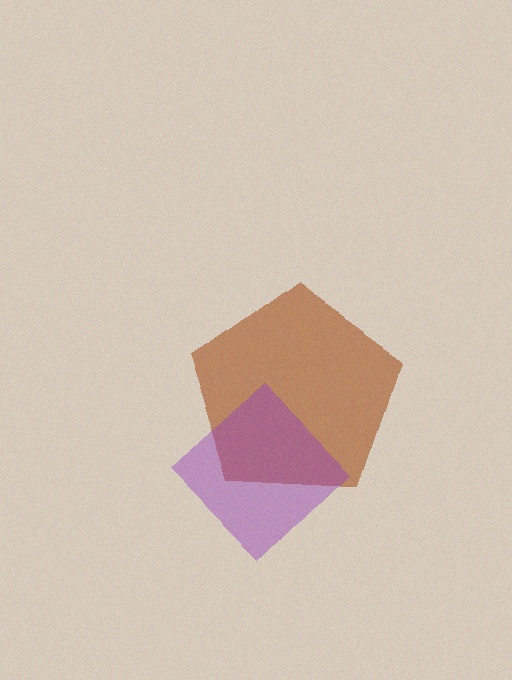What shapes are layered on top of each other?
The layered shapes are: a brown pentagon, a purple diamond.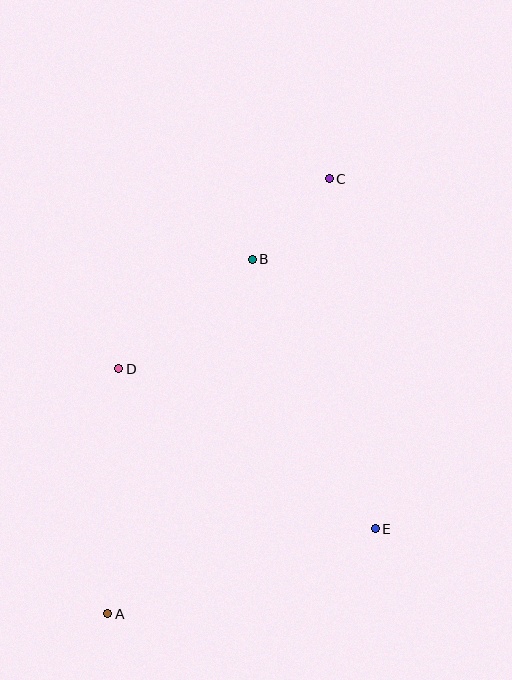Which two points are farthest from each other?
Points A and C are farthest from each other.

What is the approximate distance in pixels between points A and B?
The distance between A and B is approximately 383 pixels.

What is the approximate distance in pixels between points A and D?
The distance between A and D is approximately 245 pixels.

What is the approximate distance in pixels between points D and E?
The distance between D and E is approximately 303 pixels.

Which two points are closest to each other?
Points B and C are closest to each other.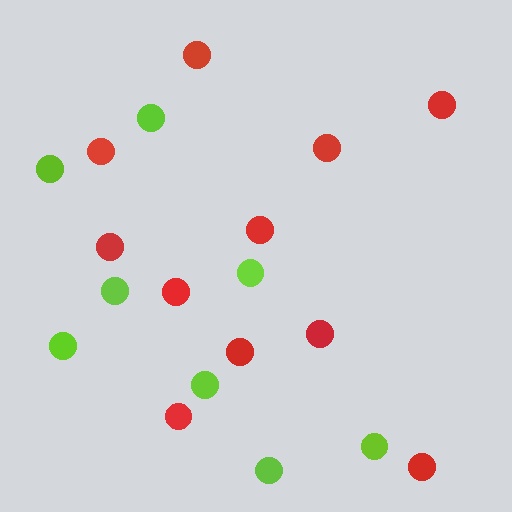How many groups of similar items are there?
There are 2 groups: one group of lime circles (8) and one group of red circles (11).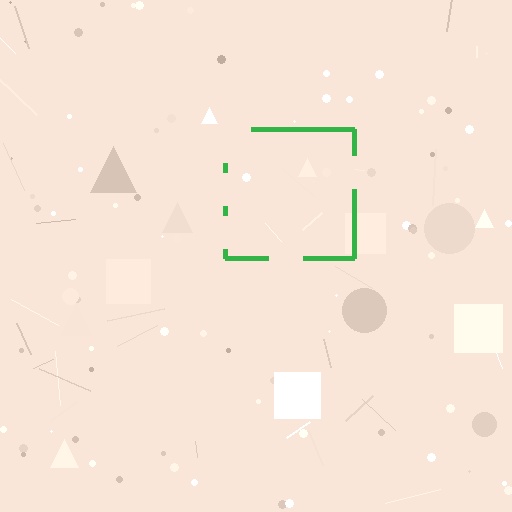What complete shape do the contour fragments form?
The contour fragments form a square.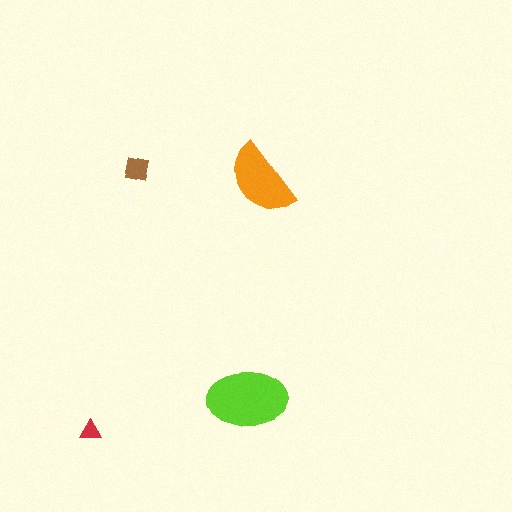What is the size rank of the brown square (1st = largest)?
3rd.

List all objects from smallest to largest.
The red triangle, the brown square, the orange semicircle, the lime ellipse.